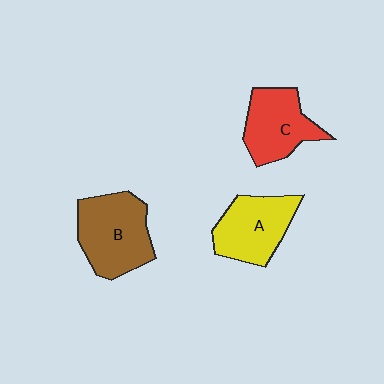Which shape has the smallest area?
Shape C (red).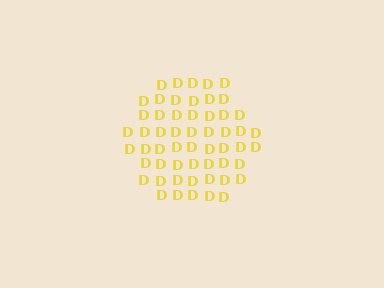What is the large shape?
The large shape is a hexagon.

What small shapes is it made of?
It is made of small letter D's.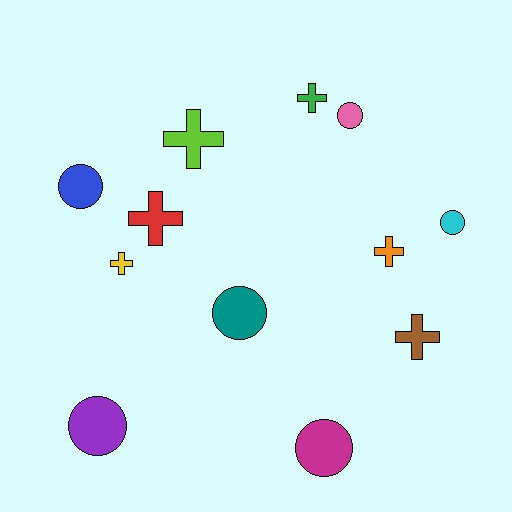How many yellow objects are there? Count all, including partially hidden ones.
There is 1 yellow object.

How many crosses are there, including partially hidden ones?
There are 6 crosses.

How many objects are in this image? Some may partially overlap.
There are 12 objects.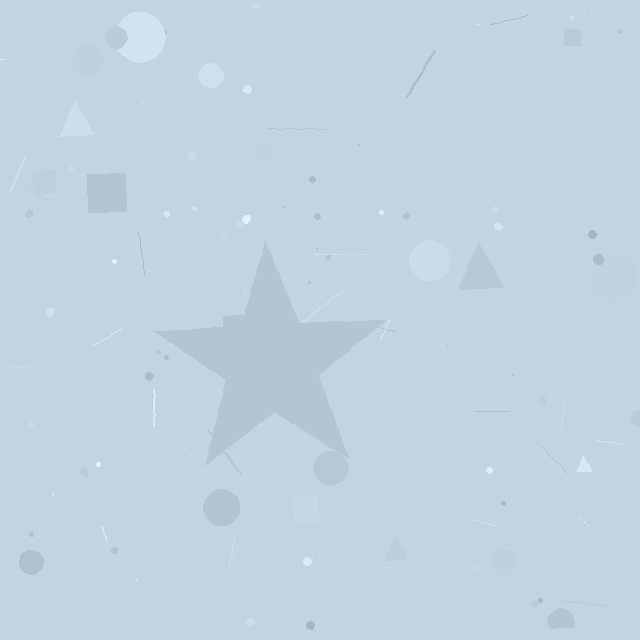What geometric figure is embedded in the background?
A star is embedded in the background.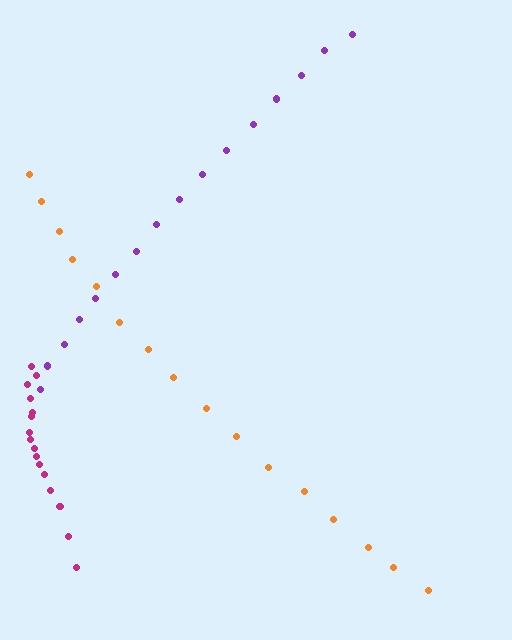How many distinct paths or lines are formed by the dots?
There are 3 distinct paths.